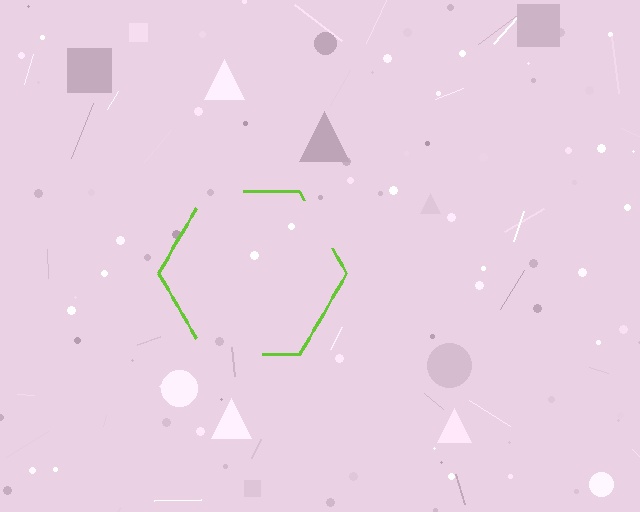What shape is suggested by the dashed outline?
The dashed outline suggests a hexagon.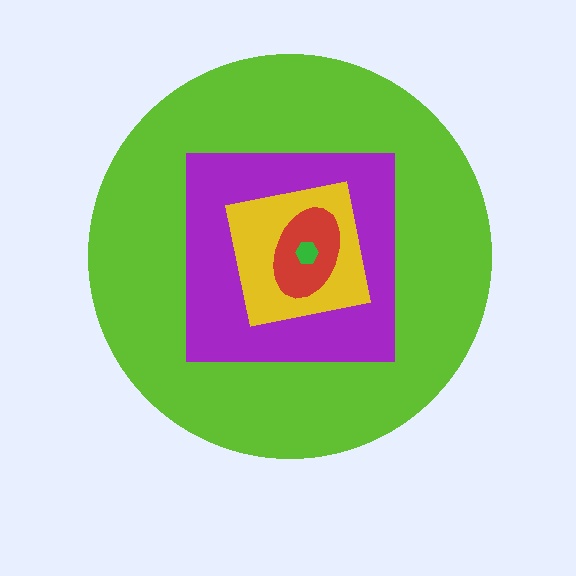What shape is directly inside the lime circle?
The purple square.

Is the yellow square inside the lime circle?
Yes.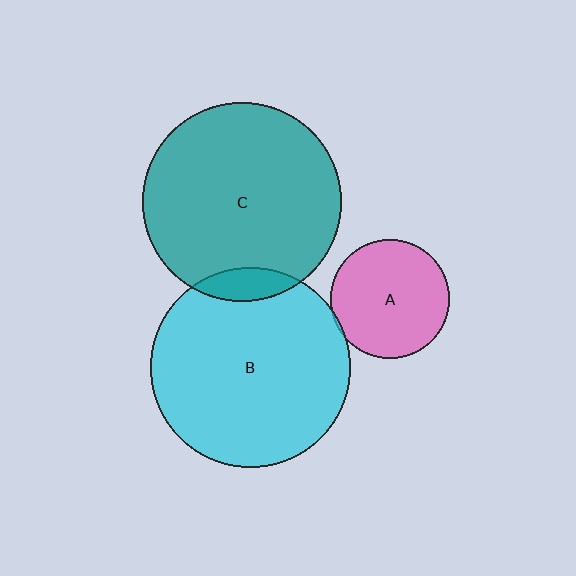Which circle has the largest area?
Circle B (cyan).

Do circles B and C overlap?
Yes.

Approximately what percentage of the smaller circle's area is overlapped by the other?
Approximately 10%.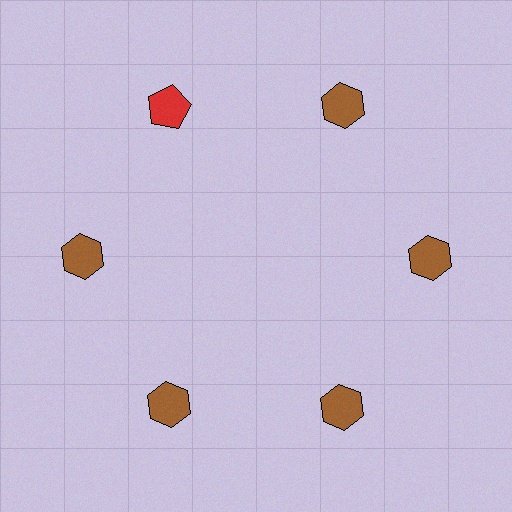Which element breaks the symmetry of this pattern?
The red pentagon at roughly the 11 o'clock position breaks the symmetry. All other shapes are brown hexagons.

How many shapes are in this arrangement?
There are 6 shapes arranged in a ring pattern.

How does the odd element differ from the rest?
It differs in both color (red instead of brown) and shape (pentagon instead of hexagon).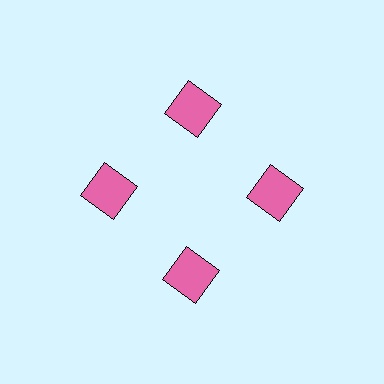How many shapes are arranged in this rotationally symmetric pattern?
There are 4 shapes, arranged in 4 groups of 1.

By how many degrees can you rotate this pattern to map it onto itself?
The pattern maps onto itself every 90 degrees of rotation.